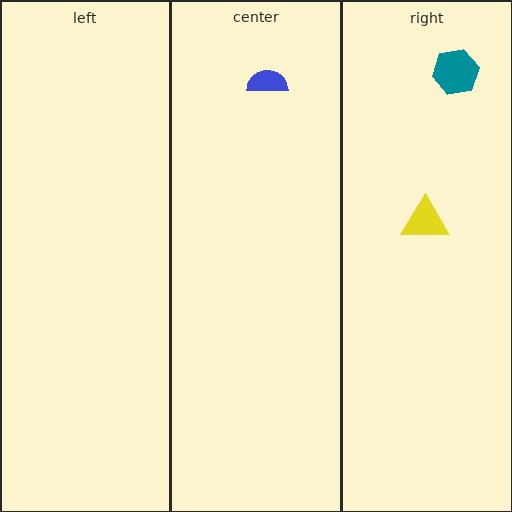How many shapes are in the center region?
1.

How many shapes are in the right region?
2.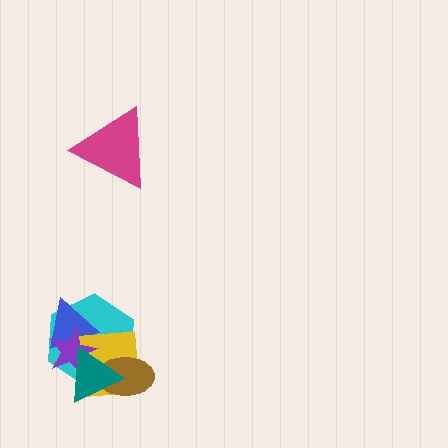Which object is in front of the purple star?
The teal triangle is in front of the purple star.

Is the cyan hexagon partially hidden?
Yes, it is partially covered by another shape.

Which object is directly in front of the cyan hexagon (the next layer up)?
The blue triangle is directly in front of the cyan hexagon.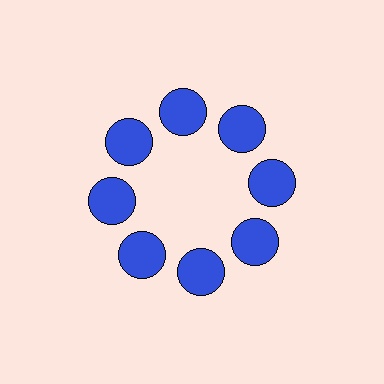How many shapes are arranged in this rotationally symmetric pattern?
There are 8 shapes, arranged in 8 groups of 1.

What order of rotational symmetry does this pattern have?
This pattern has 8-fold rotational symmetry.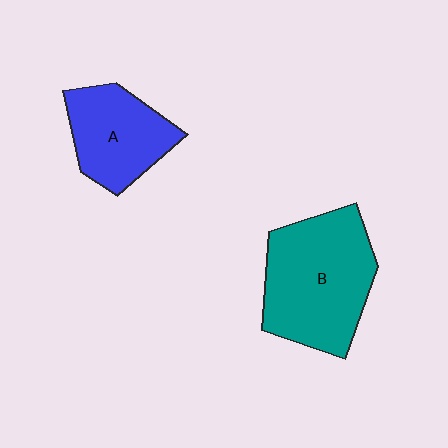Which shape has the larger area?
Shape B (teal).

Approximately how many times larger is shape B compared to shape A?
Approximately 1.5 times.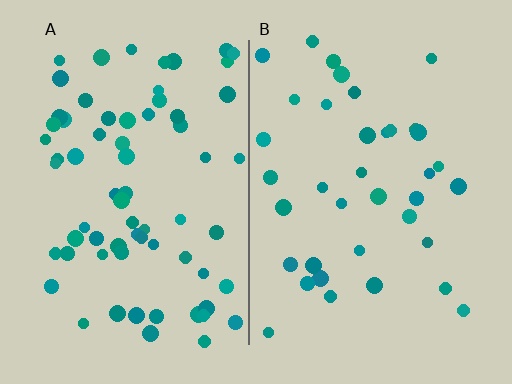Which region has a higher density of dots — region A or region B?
A (the left).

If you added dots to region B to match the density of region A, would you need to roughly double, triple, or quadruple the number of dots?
Approximately double.